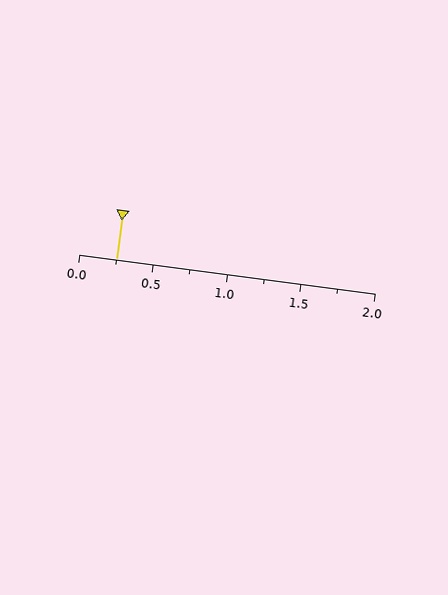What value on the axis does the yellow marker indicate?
The marker indicates approximately 0.25.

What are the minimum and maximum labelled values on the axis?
The axis runs from 0.0 to 2.0.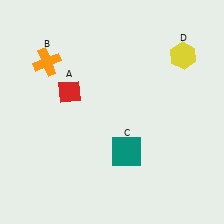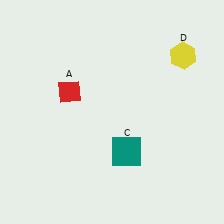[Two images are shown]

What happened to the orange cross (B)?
The orange cross (B) was removed in Image 2. It was in the top-left area of Image 1.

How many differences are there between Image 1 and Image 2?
There is 1 difference between the two images.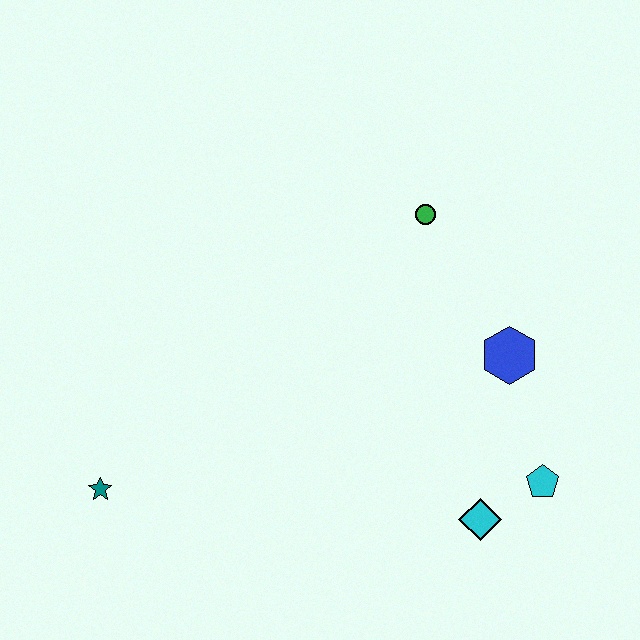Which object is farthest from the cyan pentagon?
The teal star is farthest from the cyan pentagon.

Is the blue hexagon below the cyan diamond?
No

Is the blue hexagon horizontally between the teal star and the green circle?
No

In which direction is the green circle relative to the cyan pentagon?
The green circle is above the cyan pentagon.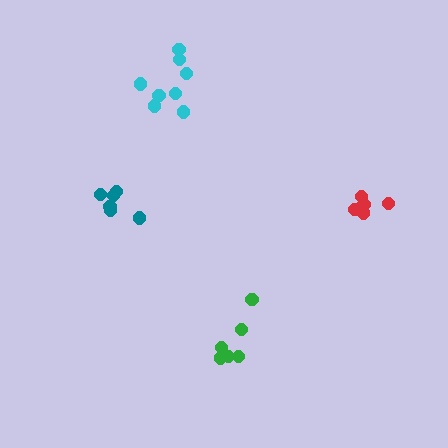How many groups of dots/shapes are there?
There are 4 groups.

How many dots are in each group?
Group 1: 8 dots, Group 2: 6 dots, Group 3: 6 dots, Group 4: 5 dots (25 total).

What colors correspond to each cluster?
The clusters are colored: cyan, green, teal, red.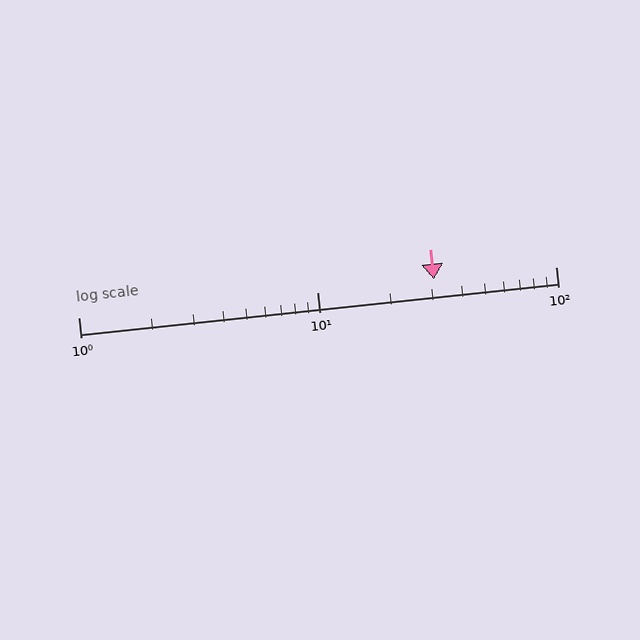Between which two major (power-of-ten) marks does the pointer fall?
The pointer is between 10 and 100.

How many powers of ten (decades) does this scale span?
The scale spans 2 decades, from 1 to 100.